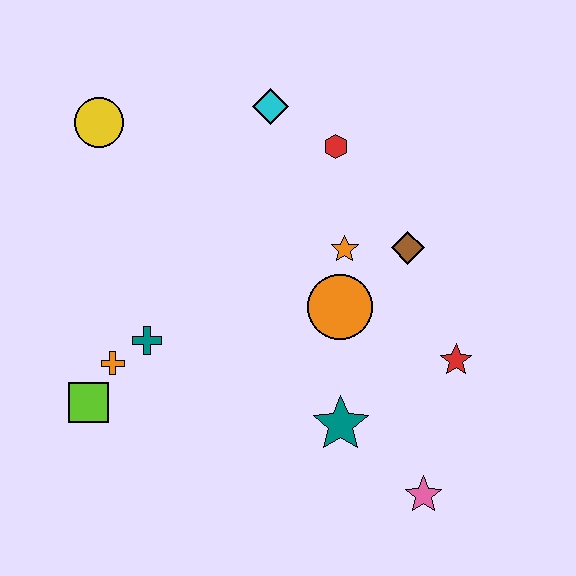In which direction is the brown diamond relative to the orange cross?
The brown diamond is to the right of the orange cross.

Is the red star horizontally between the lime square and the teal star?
No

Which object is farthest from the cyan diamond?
The pink star is farthest from the cyan diamond.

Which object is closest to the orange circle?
The orange star is closest to the orange circle.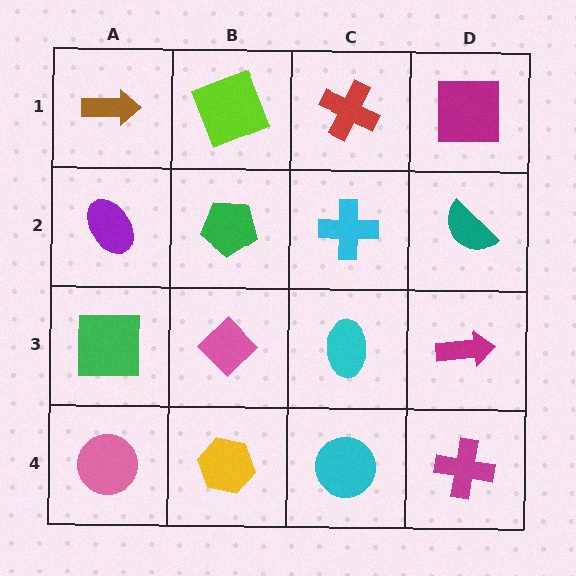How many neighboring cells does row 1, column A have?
2.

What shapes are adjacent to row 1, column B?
A green pentagon (row 2, column B), a brown arrow (row 1, column A), a red cross (row 1, column C).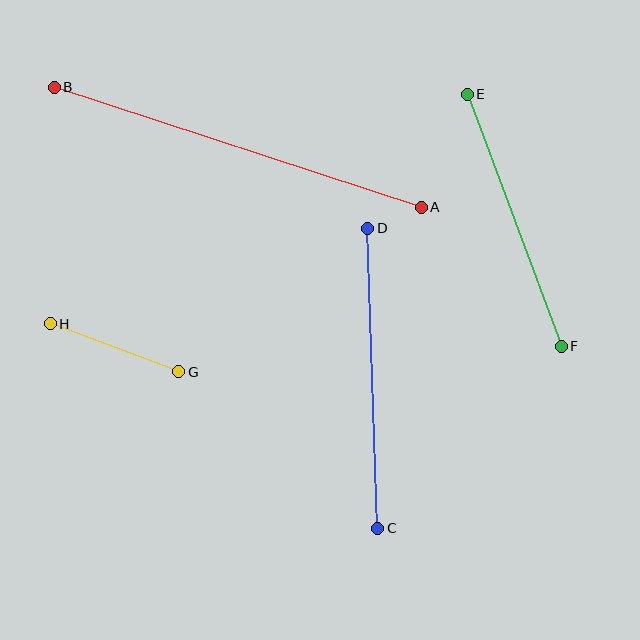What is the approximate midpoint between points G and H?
The midpoint is at approximately (115, 348) pixels.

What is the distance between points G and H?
The distance is approximately 137 pixels.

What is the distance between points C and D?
The distance is approximately 300 pixels.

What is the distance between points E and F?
The distance is approximately 269 pixels.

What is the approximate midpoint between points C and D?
The midpoint is at approximately (373, 378) pixels.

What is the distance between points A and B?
The distance is approximately 386 pixels.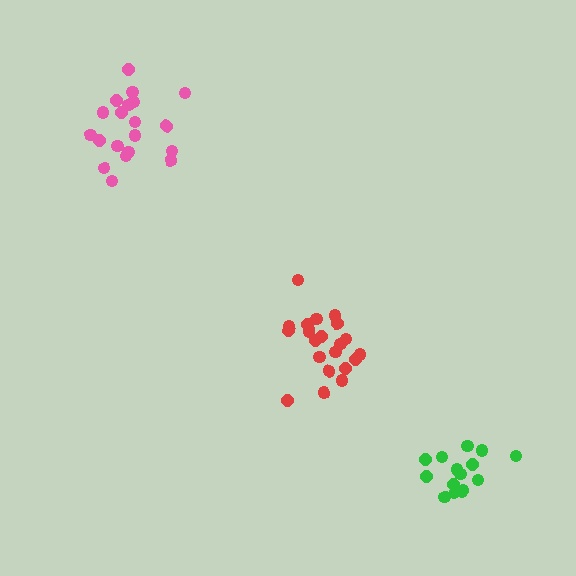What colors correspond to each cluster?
The clusters are colored: pink, red, green.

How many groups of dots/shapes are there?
There are 3 groups.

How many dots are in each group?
Group 1: 20 dots, Group 2: 21 dots, Group 3: 15 dots (56 total).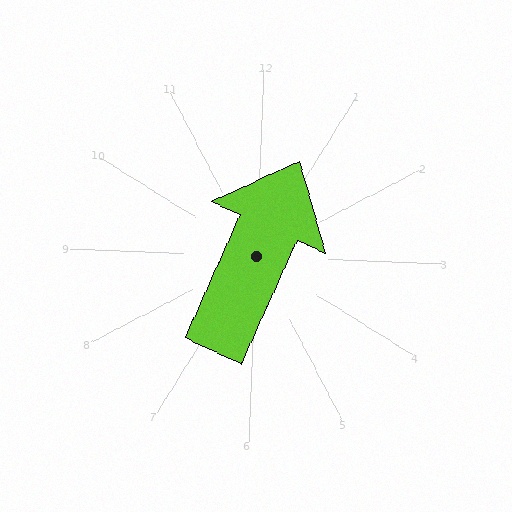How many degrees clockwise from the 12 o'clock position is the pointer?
Approximately 22 degrees.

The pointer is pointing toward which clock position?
Roughly 1 o'clock.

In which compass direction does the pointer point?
North.